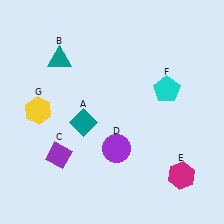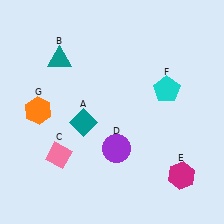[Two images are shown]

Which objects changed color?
C changed from purple to pink. G changed from yellow to orange.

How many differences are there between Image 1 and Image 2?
There are 2 differences between the two images.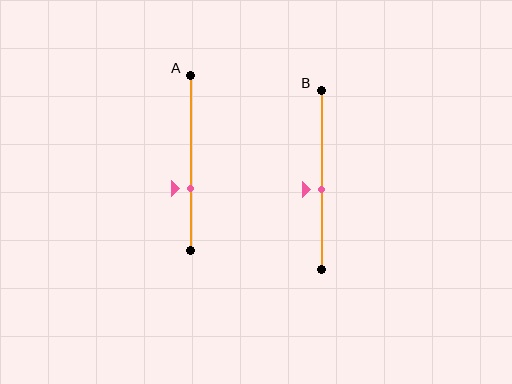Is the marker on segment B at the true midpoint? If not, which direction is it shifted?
No, the marker on segment B is shifted downward by about 5% of the segment length.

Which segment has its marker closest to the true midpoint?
Segment B has its marker closest to the true midpoint.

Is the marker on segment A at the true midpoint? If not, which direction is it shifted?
No, the marker on segment A is shifted downward by about 15% of the segment length.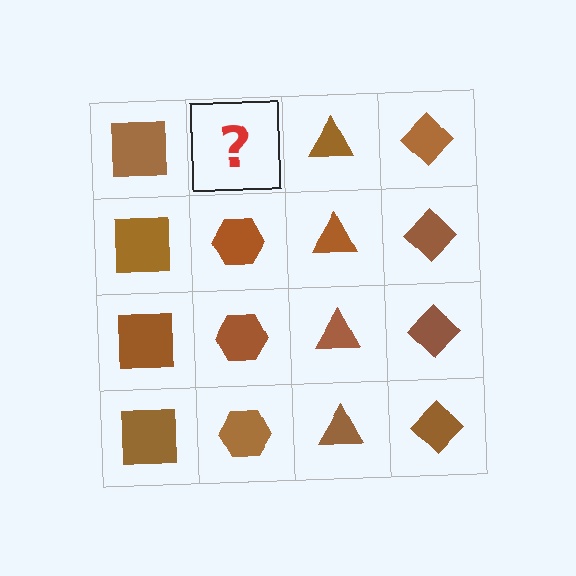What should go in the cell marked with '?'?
The missing cell should contain a brown hexagon.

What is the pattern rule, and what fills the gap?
The rule is that each column has a consistent shape. The gap should be filled with a brown hexagon.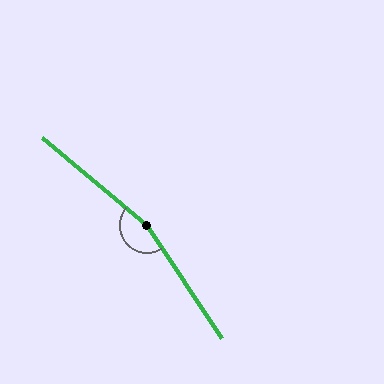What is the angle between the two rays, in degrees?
Approximately 163 degrees.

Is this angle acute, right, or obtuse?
It is obtuse.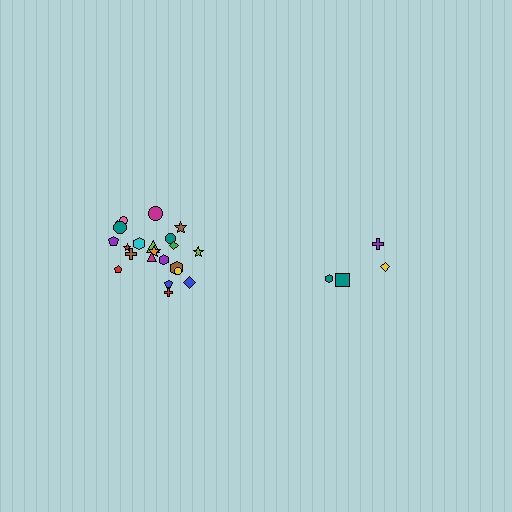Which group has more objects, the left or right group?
The left group.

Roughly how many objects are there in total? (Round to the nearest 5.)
Roughly 25 objects in total.